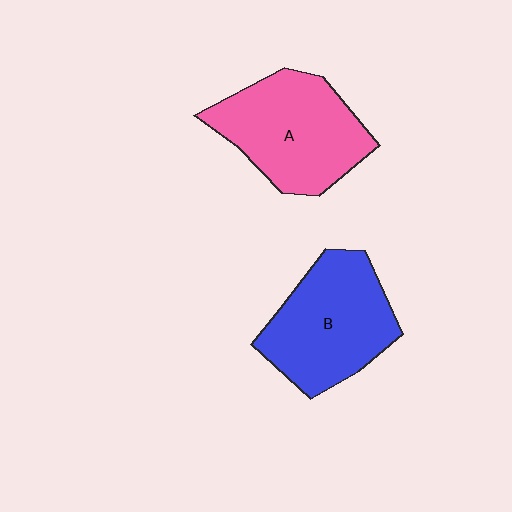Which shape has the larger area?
Shape A (pink).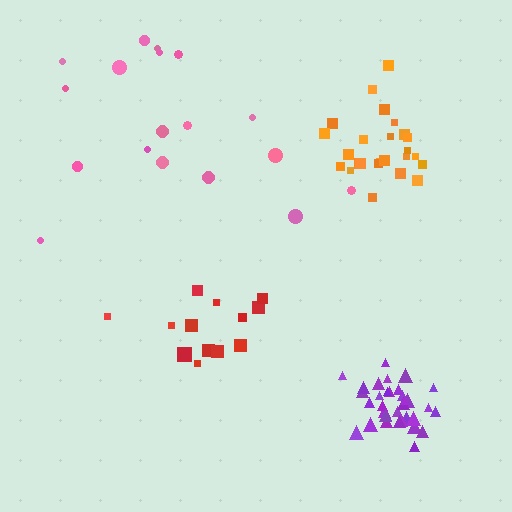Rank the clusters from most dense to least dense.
purple, orange, red, pink.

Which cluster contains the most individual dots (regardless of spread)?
Purple (34).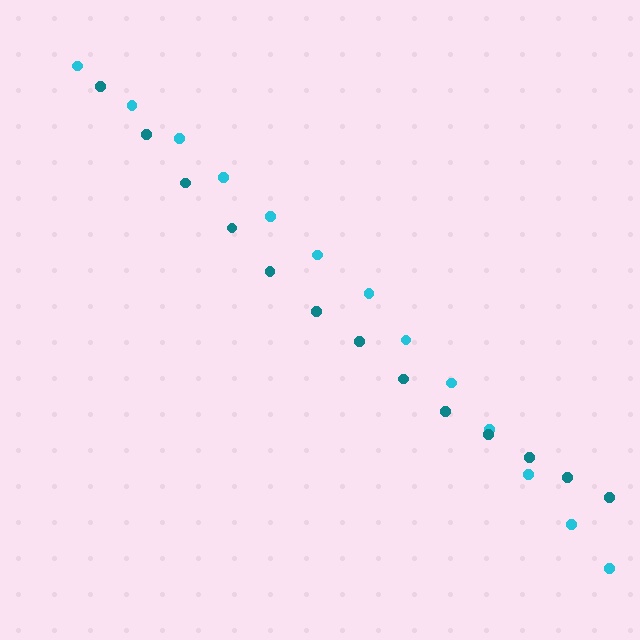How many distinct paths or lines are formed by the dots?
There are 2 distinct paths.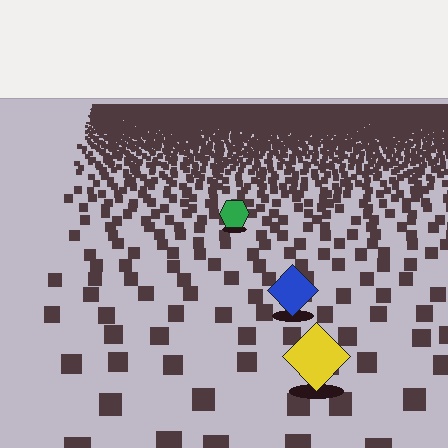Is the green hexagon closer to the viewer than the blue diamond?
No. The blue diamond is closer — you can tell from the texture gradient: the ground texture is coarser near it.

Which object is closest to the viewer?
The yellow diamond is closest. The texture marks near it are larger and more spread out.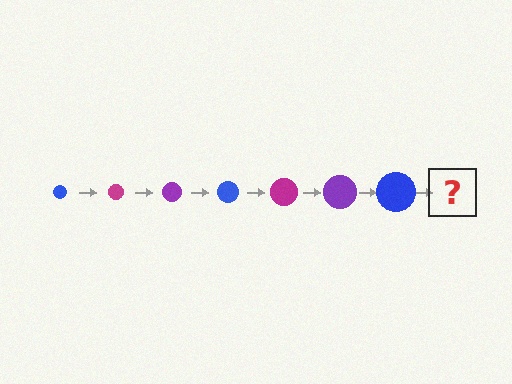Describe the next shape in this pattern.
It should be a magenta circle, larger than the previous one.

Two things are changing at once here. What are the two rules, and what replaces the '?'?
The two rules are that the circle grows larger each step and the color cycles through blue, magenta, and purple. The '?' should be a magenta circle, larger than the previous one.